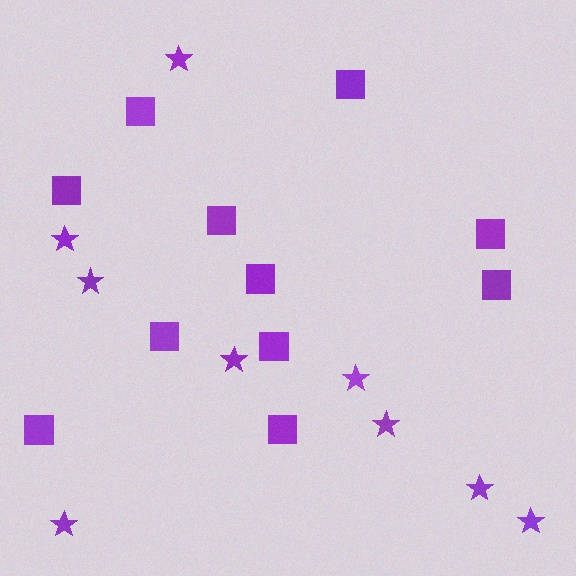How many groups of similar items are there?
There are 2 groups: one group of stars (9) and one group of squares (11).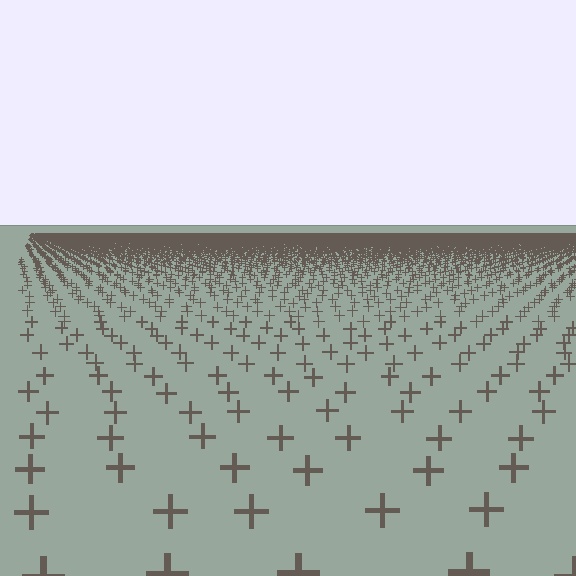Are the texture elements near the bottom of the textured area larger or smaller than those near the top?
Larger. Near the bottom, elements are closer to the viewer and appear at a bigger on-screen size.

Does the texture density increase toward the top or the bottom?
Density increases toward the top.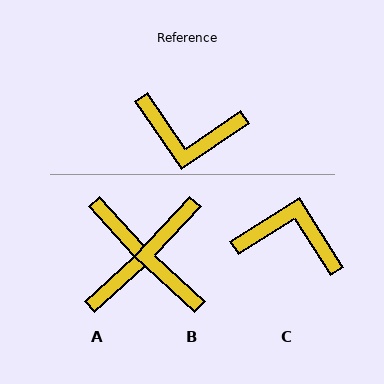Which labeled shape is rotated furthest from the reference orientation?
C, about 178 degrees away.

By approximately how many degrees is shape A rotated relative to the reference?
Approximately 98 degrees counter-clockwise.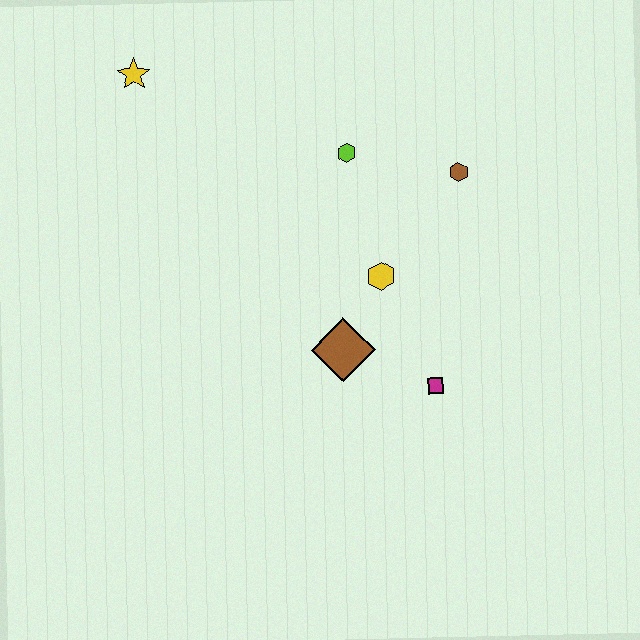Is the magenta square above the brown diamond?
No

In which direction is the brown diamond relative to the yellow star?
The brown diamond is below the yellow star.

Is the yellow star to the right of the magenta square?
No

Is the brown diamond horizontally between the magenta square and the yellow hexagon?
No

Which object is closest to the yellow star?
The lime hexagon is closest to the yellow star.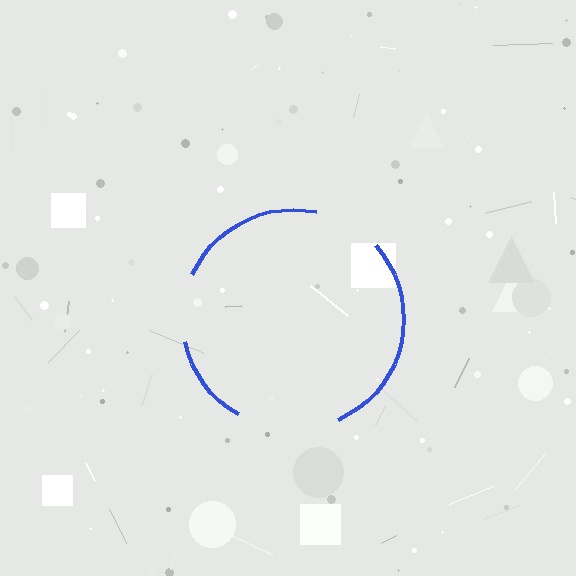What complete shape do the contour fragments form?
The contour fragments form a circle.